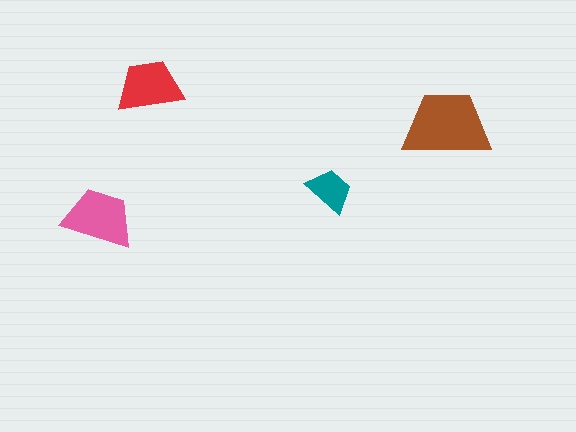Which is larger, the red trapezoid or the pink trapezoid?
The pink one.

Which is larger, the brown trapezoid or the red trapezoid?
The brown one.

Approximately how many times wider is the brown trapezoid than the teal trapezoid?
About 2 times wider.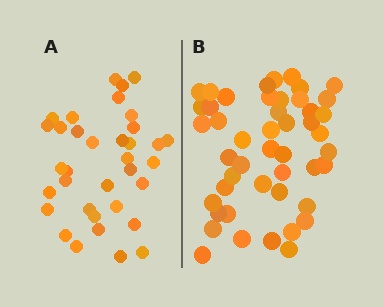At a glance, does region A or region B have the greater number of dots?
Region B (the right region) has more dots.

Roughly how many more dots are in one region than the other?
Region B has roughly 12 or so more dots than region A.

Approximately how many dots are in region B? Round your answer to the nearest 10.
About 50 dots. (The exact count is 47, which rounds to 50.)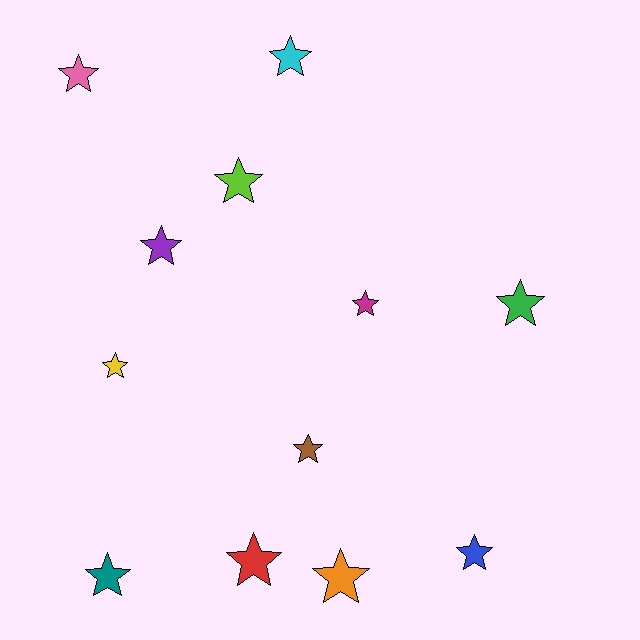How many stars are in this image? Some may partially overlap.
There are 12 stars.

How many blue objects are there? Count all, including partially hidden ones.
There is 1 blue object.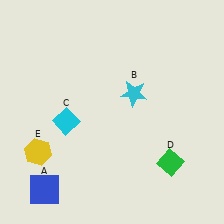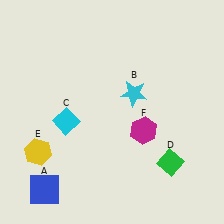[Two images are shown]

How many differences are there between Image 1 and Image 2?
There is 1 difference between the two images.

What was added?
A magenta hexagon (F) was added in Image 2.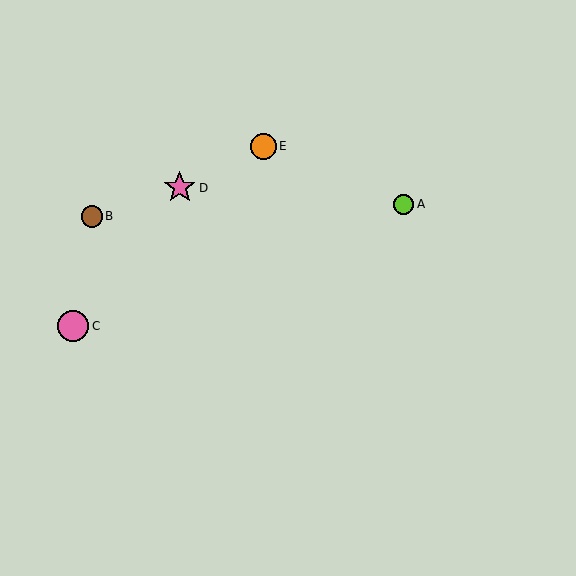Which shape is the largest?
The pink star (labeled D) is the largest.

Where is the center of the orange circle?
The center of the orange circle is at (263, 146).